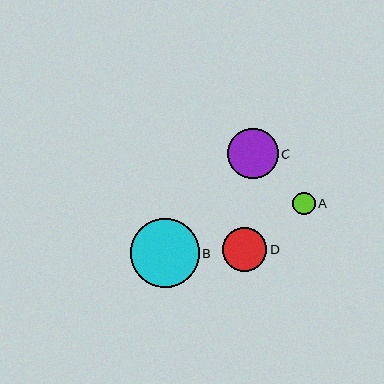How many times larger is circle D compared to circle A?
Circle D is approximately 2.0 times the size of circle A.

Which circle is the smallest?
Circle A is the smallest with a size of approximately 22 pixels.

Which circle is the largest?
Circle B is the largest with a size of approximately 68 pixels.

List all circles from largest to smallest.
From largest to smallest: B, C, D, A.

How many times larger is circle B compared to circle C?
Circle B is approximately 1.4 times the size of circle C.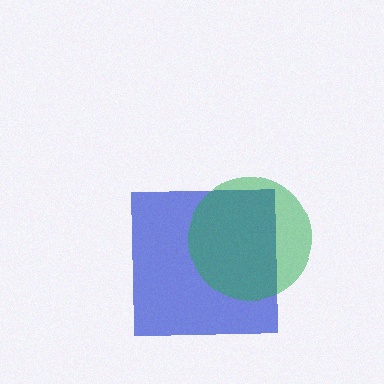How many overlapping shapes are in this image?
There are 2 overlapping shapes in the image.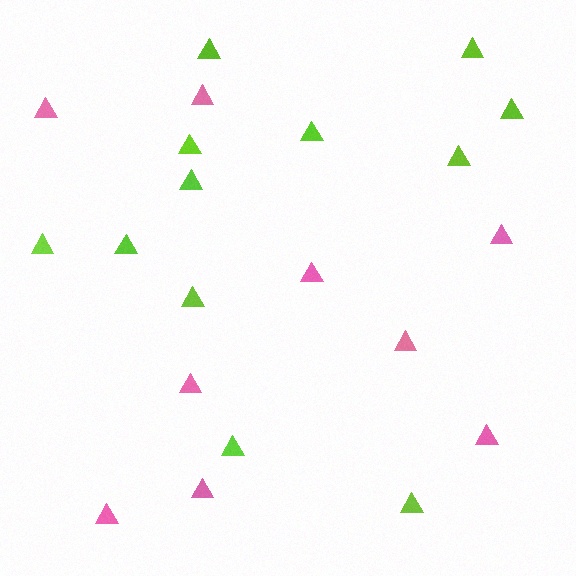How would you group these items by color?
There are 2 groups: one group of pink triangles (9) and one group of lime triangles (12).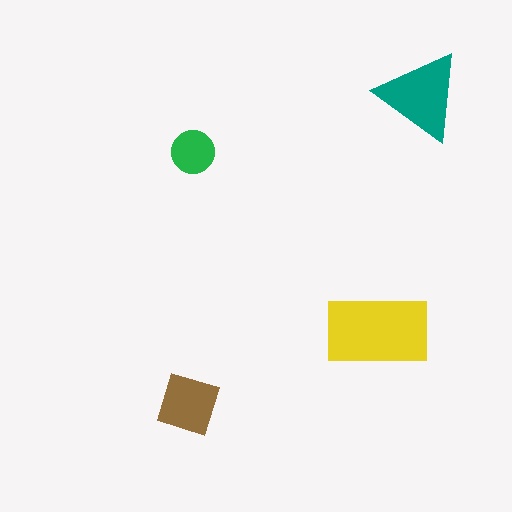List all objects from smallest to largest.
The green circle, the brown square, the teal triangle, the yellow rectangle.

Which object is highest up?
The teal triangle is topmost.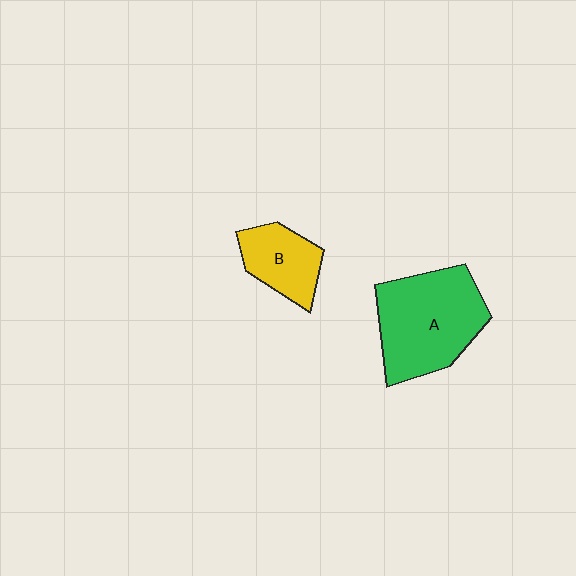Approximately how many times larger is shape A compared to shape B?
Approximately 2.0 times.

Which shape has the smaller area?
Shape B (yellow).